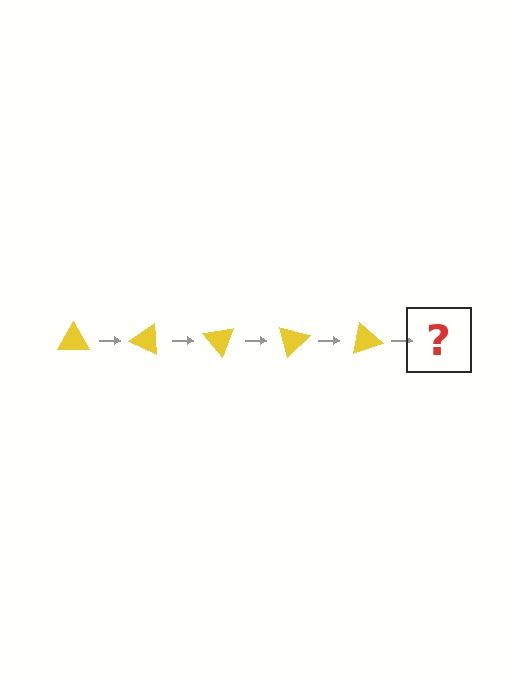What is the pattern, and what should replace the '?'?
The pattern is that the triangle rotates 25 degrees each step. The '?' should be a yellow triangle rotated 125 degrees.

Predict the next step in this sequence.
The next step is a yellow triangle rotated 125 degrees.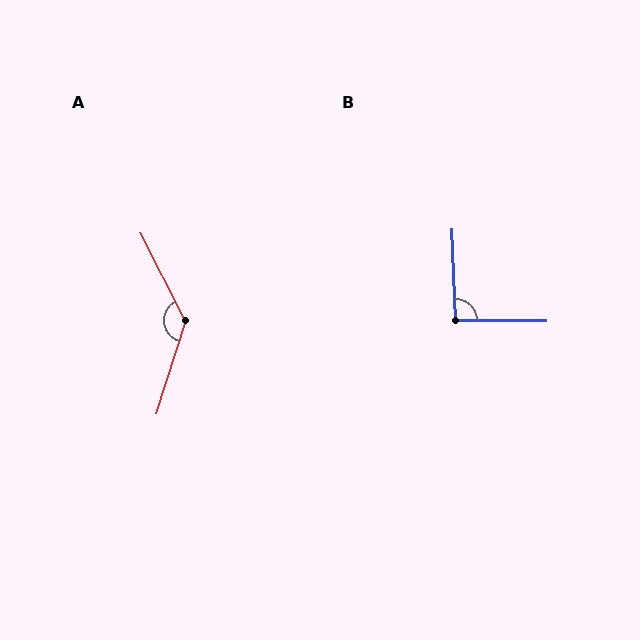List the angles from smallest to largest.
B (93°), A (135°).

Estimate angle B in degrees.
Approximately 93 degrees.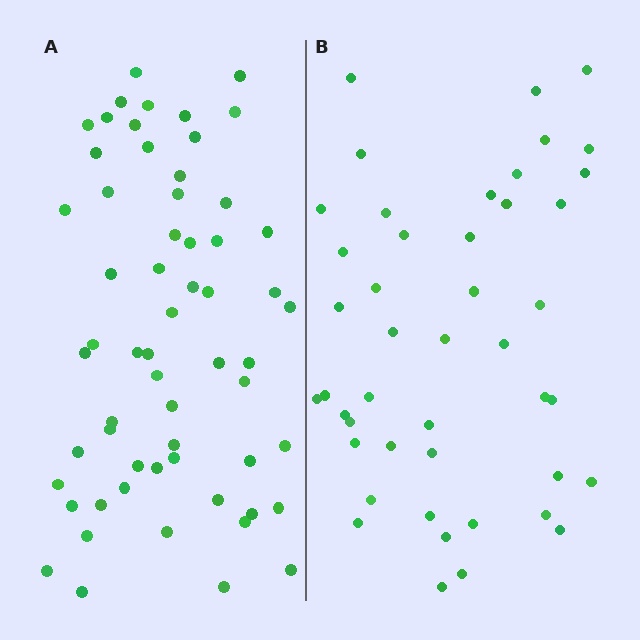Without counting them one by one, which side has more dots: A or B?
Region A (the left region) has more dots.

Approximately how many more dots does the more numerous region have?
Region A has approximately 15 more dots than region B.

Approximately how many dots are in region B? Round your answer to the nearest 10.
About 40 dots. (The exact count is 45, which rounds to 40.)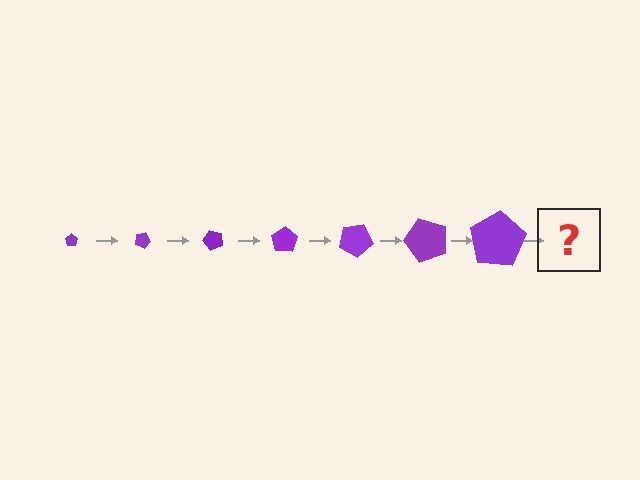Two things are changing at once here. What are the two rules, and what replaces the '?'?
The two rules are that the pentagon grows larger each step and it rotates 25 degrees each step. The '?' should be a pentagon, larger than the previous one and rotated 175 degrees from the start.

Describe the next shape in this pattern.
It should be a pentagon, larger than the previous one and rotated 175 degrees from the start.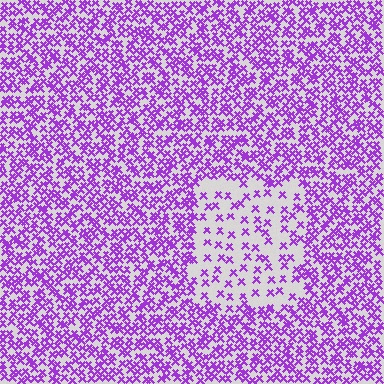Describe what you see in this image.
The image contains small purple elements arranged at two different densities. A rectangle-shaped region is visible where the elements are less densely packed than the surrounding area.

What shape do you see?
I see a rectangle.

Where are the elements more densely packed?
The elements are more densely packed outside the rectangle boundary.